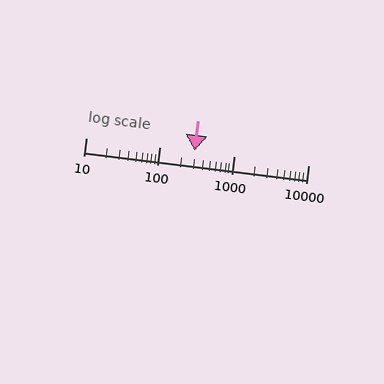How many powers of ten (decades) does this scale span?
The scale spans 3 decades, from 10 to 10000.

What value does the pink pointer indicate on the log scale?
The pointer indicates approximately 290.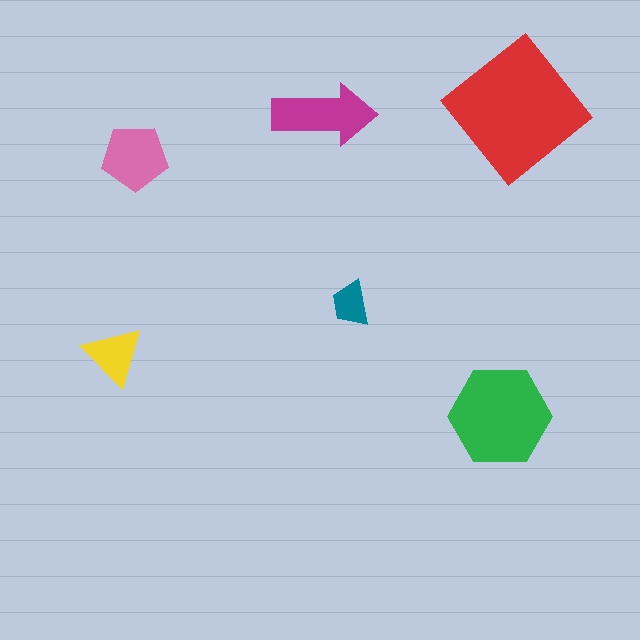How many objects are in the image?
There are 6 objects in the image.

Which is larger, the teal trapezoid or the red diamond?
The red diamond.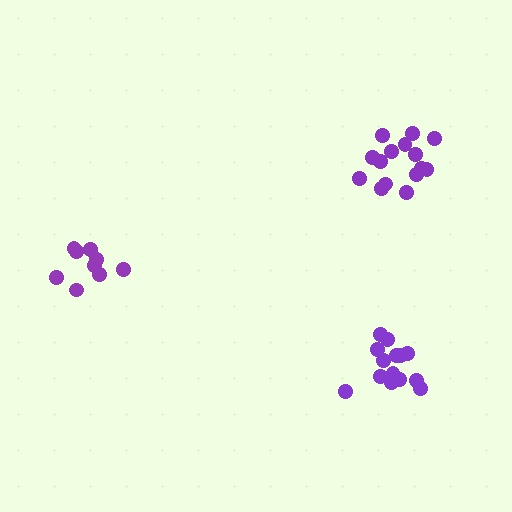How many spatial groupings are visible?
There are 3 spatial groupings.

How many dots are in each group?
Group 1: 14 dots, Group 2: 15 dots, Group 3: 9 dots (38 total).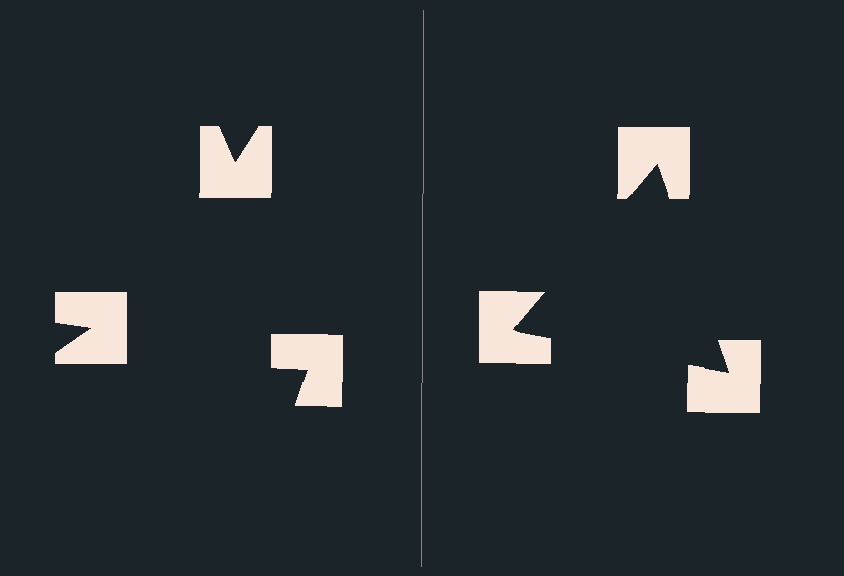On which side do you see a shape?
An illusory triangle appears on the right side. On the left side the wedge cuts are rotated, so no coherent shape forms.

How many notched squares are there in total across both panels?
6 — 3 on each side.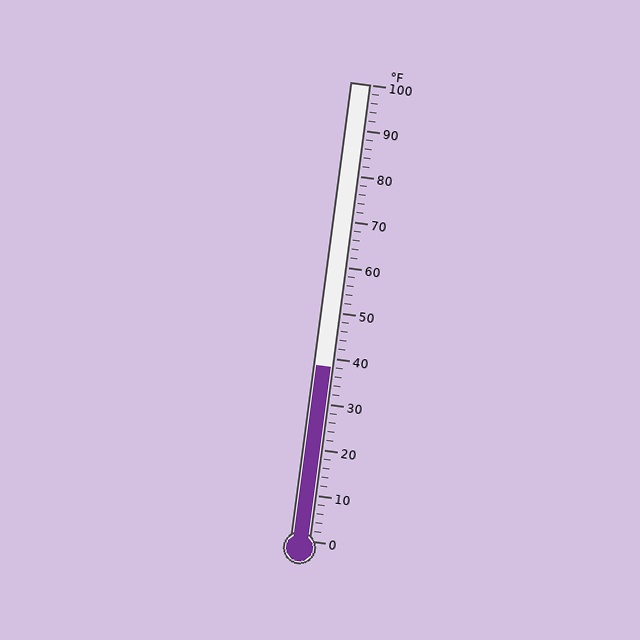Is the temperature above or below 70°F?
The temperature is below 70°F.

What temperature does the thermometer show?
The thermometer shows approximately 38°F.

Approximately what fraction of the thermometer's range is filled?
The thermometer is filled to approximately 40% of its range.